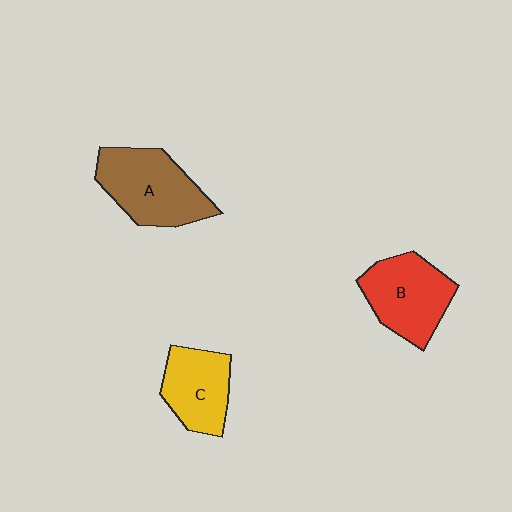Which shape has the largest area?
Shape A (brown).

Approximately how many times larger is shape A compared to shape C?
Approximately 1.3 times.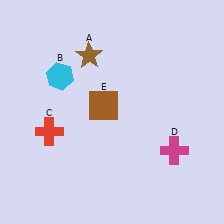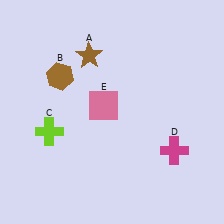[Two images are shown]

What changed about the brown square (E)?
In Image 1, E is brown. In Image 2, it changed to pink.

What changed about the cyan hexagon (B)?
In Image 1, B is cyan. In Image 2, it changed to brown.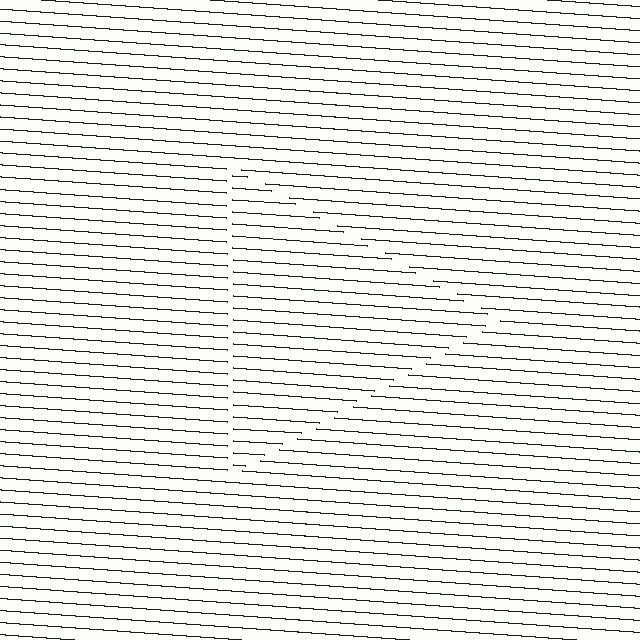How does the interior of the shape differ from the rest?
The interior of the shape contains the same grating, shifted by half a period — the contour is defined by the phase discontinuity where line-ends from the inner and outer gratings abut.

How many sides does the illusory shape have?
3 sides — the line-ends trace a triangle.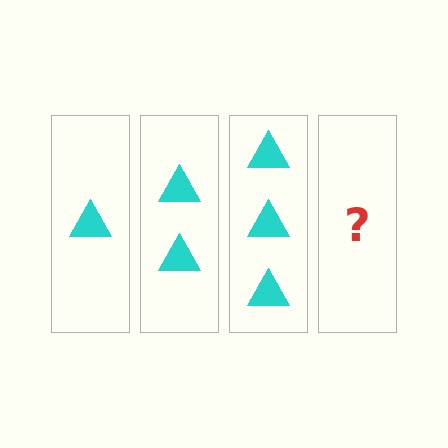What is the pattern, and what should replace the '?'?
The pattern is that each step adds one more triangle. The '?' should be 4 triangles.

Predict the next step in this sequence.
The next step is 4 triangles.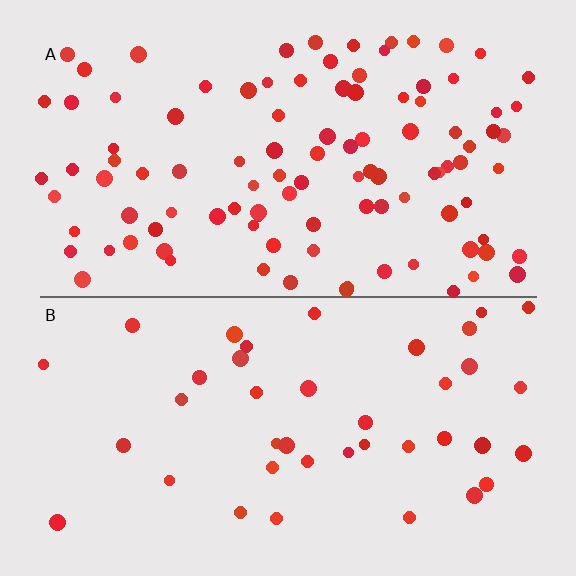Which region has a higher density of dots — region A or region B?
A (the top).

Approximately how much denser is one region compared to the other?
Approximately 2.5× — region A over region B.